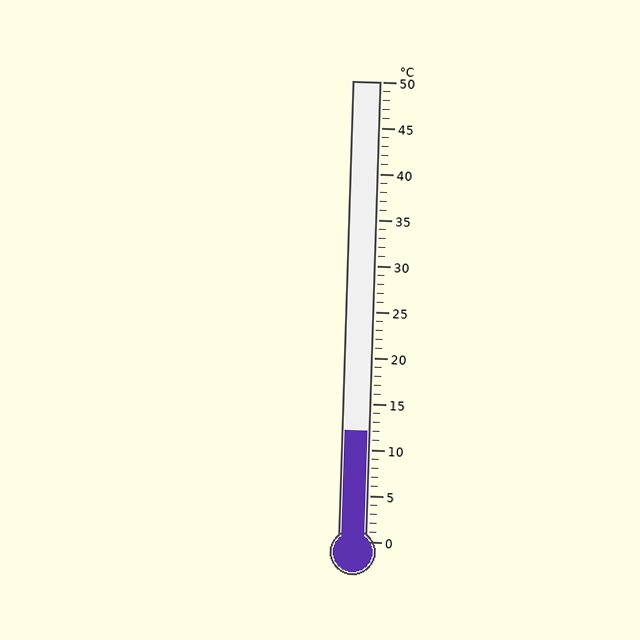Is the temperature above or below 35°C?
The temperature is below 35°C.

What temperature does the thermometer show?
The thermometer shows approximately 12°C.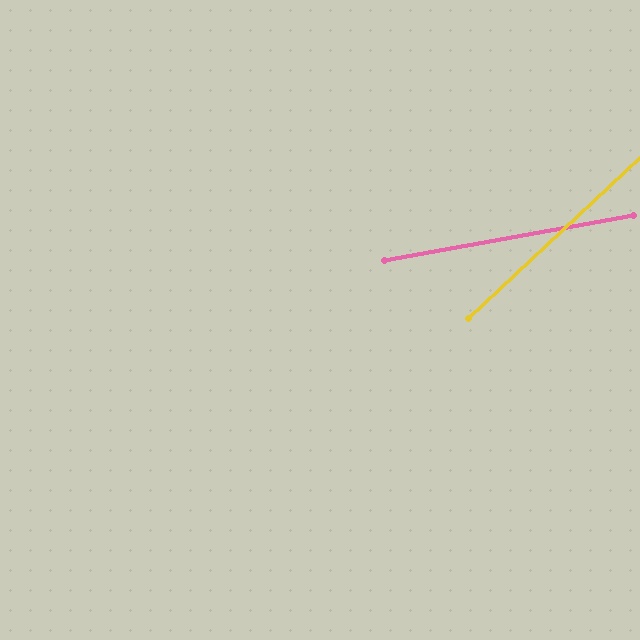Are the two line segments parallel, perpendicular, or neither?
Neither parallel nor perpendicular — they differ by about 33°.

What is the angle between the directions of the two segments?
Approximately 33 degrees.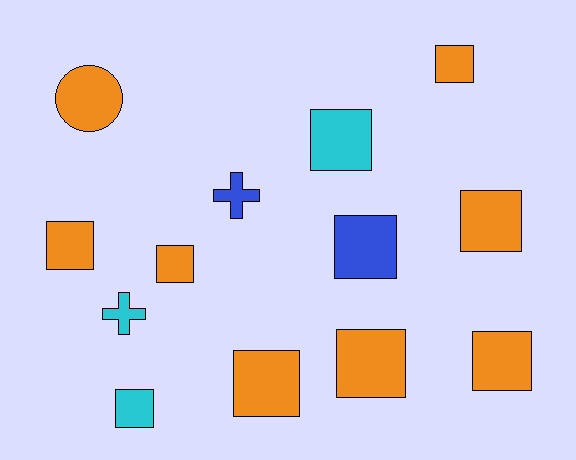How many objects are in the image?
There are 13 objects.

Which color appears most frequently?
Orange, with 8 objects.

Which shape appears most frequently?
Square, with 10 objects.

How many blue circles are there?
There are no blue circles.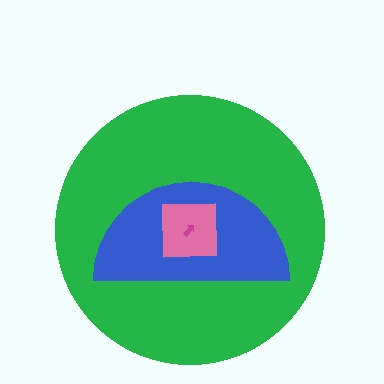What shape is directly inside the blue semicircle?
The pink square.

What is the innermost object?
The magenta arrow.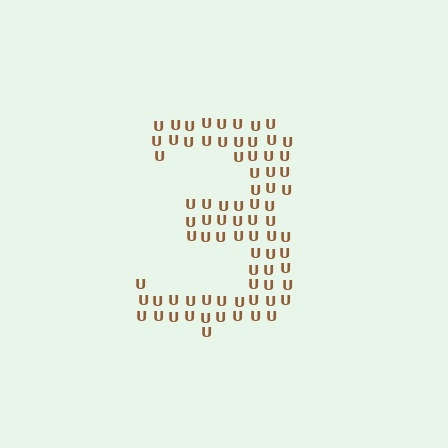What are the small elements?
The small elements are letter U's.